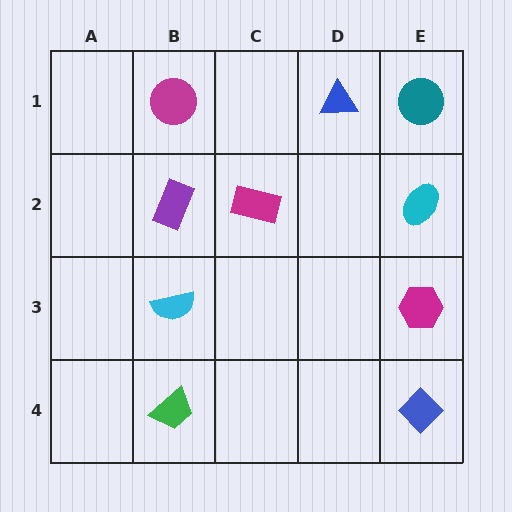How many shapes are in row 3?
2 shapes.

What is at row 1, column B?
A magenta circle.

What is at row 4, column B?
A green trapezoid.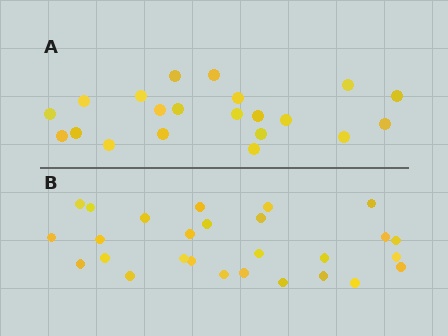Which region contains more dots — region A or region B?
Region B (the bottom region) has more dots.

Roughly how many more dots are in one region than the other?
Region B has about 6 more dots than region A.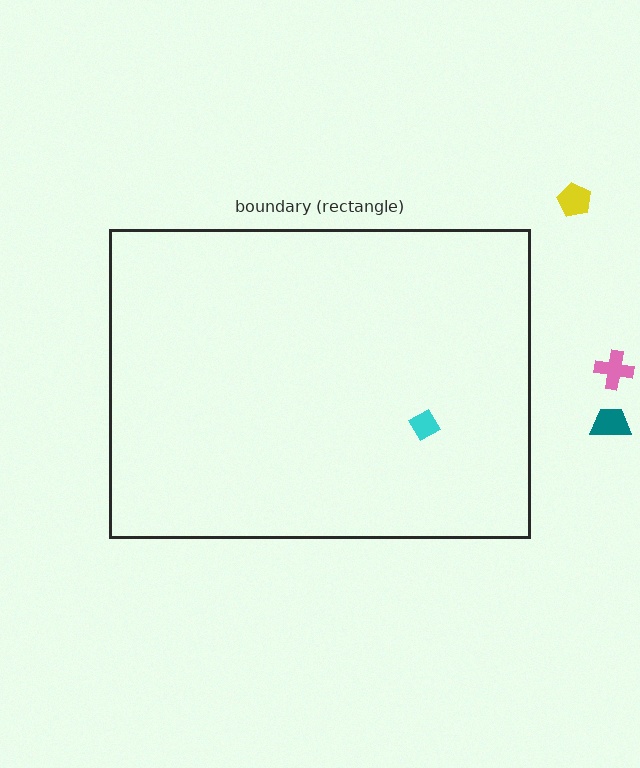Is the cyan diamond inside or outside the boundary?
Inside.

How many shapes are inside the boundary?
1 inside, 3 outside.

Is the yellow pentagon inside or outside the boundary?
Outside.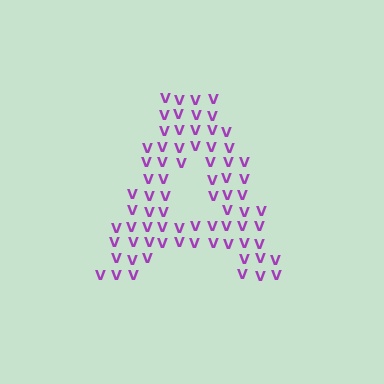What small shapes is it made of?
It is made of small letter V's.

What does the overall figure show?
The overall figure shows the letter A.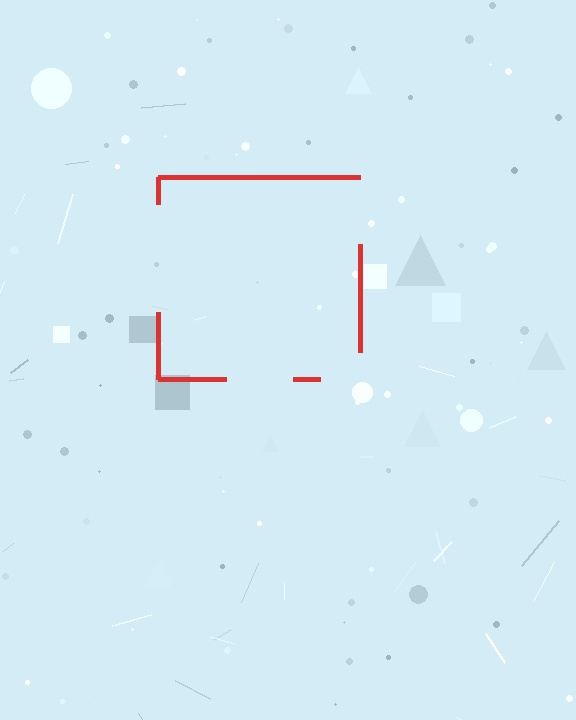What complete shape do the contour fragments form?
The contour fragments form a square.